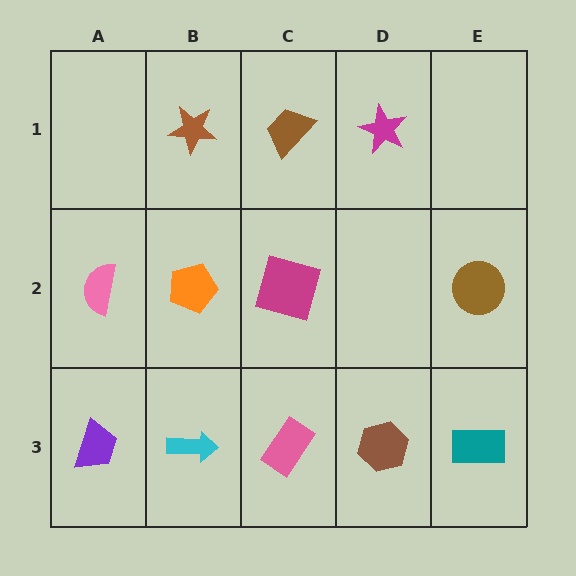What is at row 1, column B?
A brown star.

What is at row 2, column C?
A magenta square.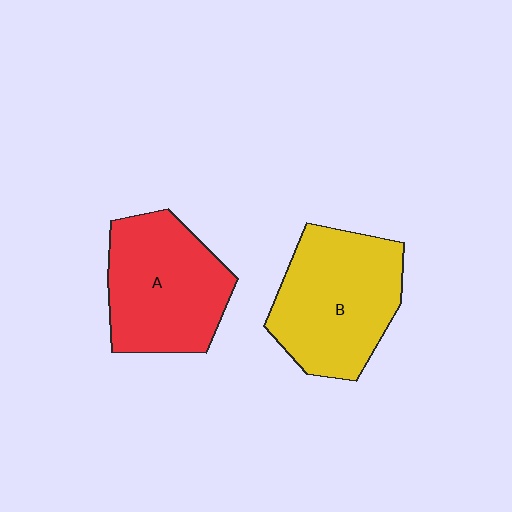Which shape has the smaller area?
Shape A (red).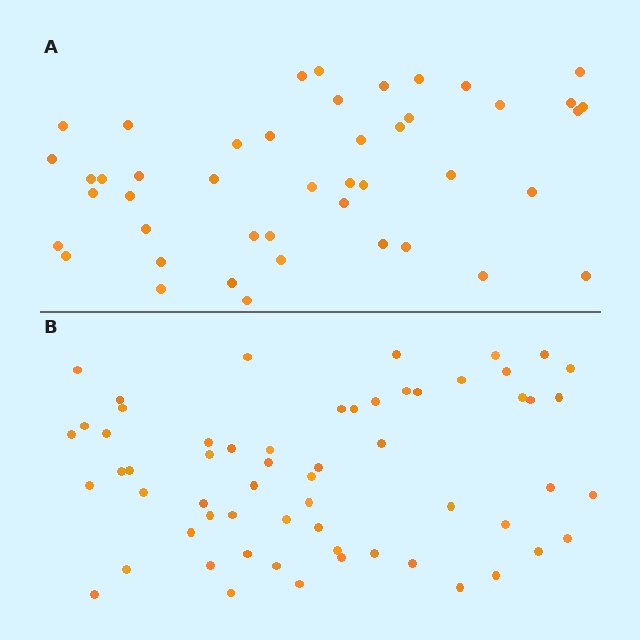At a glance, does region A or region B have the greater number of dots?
Region B (the bottom region) has more dots.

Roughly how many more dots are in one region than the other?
Region B has approximately 15 more dots than region A.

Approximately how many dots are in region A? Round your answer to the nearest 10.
About 40 dots. (The exact count is 45, which rounds to 40.)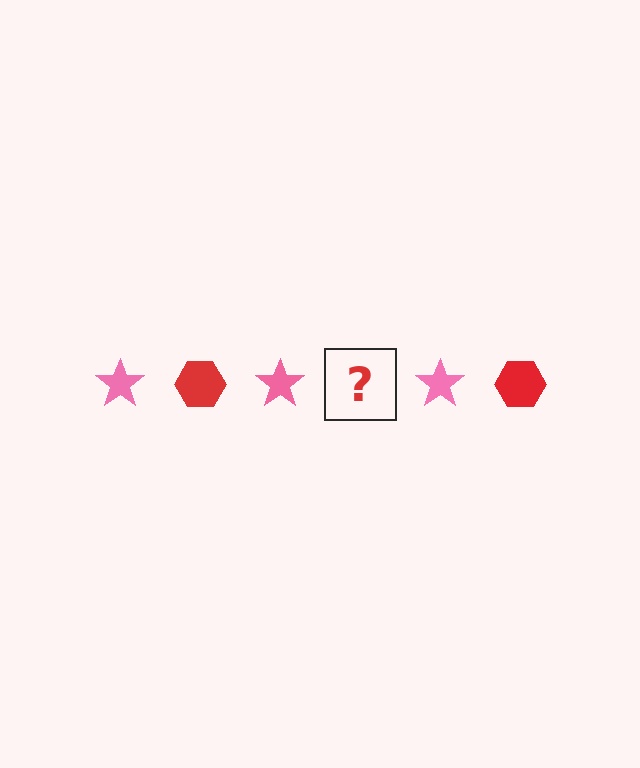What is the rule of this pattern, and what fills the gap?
The rule is that the pattern alternates between pink star and red hexagon. The gap should be filled with a red hexagon.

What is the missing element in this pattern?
The missing element is a red hexagon.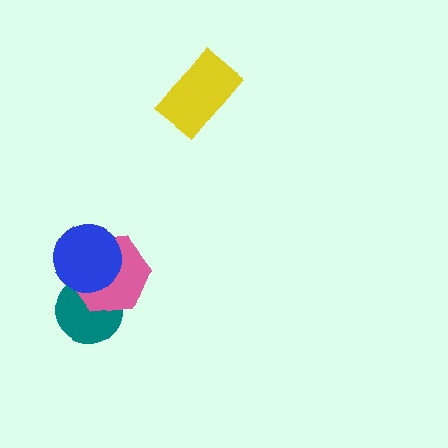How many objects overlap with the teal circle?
2 objects overlap with the teal circle.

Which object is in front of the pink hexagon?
The blue circle is in front of the pink hexagon.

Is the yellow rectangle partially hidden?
No, no other shape covers it.